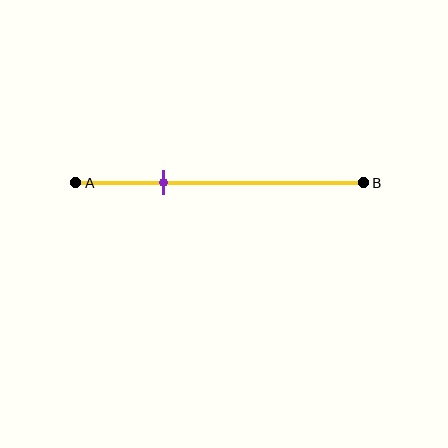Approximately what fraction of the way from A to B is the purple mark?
The purple mark is approximately 30% of the way from A to B.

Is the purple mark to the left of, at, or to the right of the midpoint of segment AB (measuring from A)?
The purple mark is to the left of the midpoint of segment AB.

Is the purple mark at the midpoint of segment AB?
No, the mark is at about 30% from A, not at the 50% midpoint.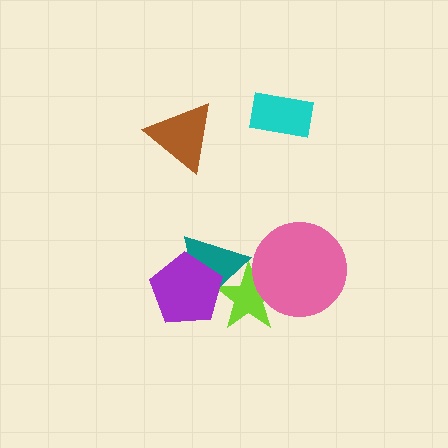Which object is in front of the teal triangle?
The purple pentagon is in front of the teal triangle.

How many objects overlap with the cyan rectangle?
0 objects overlap with the cyan rectangle.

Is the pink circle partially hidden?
No, no other shape covers it.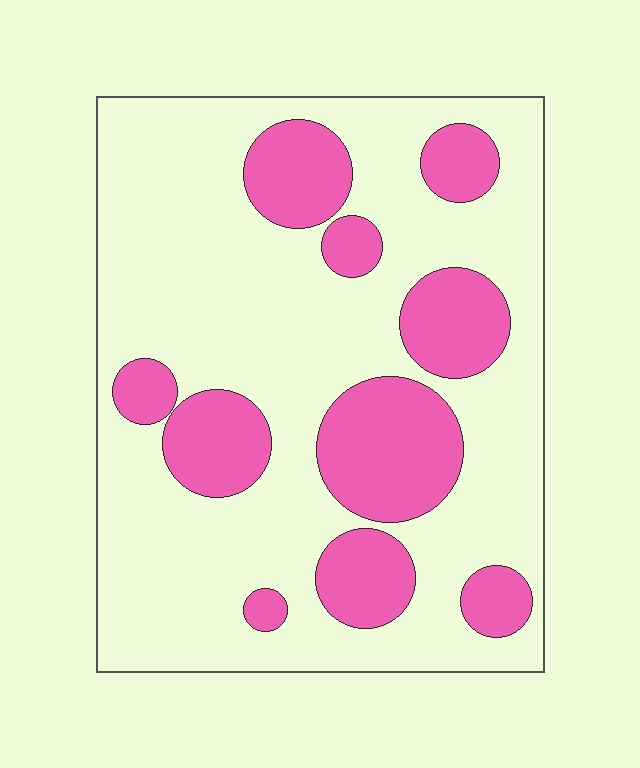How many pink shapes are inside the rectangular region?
10.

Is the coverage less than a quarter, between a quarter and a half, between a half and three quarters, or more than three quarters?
Between a quarter and a half.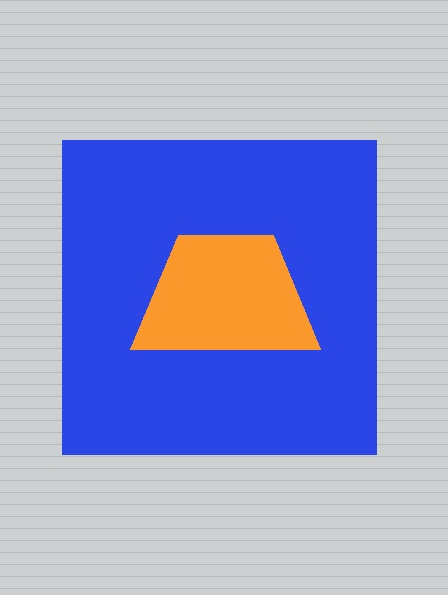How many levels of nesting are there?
2.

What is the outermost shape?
The blue square.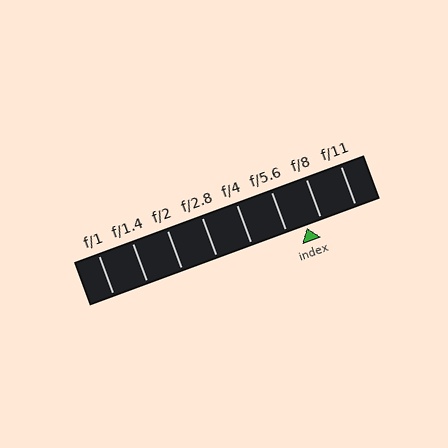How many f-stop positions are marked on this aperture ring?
There are 8 f-stop positions marked.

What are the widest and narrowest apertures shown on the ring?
The widest aperture shown is f/1 and the narrowest is f/11.